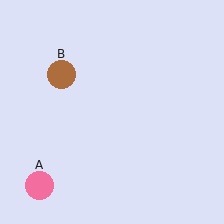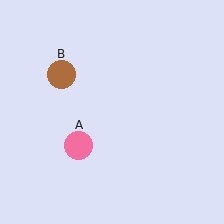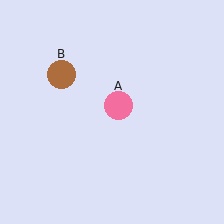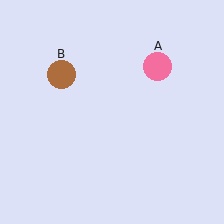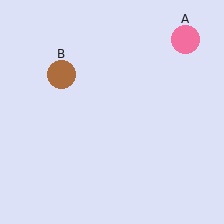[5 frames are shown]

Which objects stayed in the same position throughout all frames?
Brown circle (object B) remained stationary.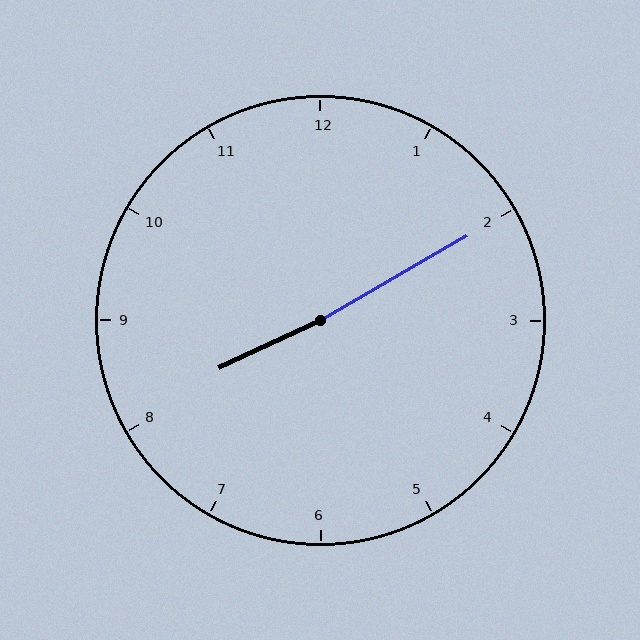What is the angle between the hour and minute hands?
Approximately 175 degrees.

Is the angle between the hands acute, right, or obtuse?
It is obtuse.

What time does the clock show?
8:10.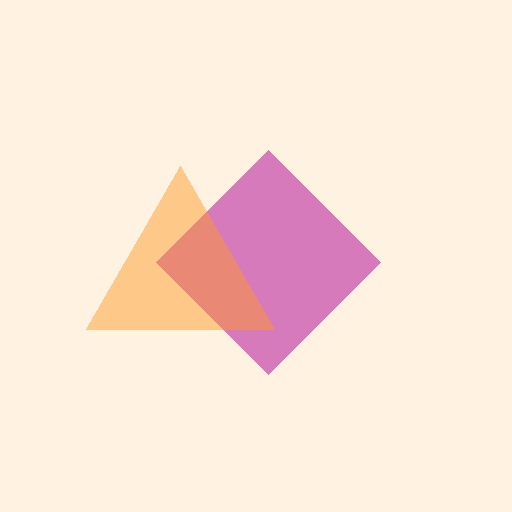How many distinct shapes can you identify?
There are 2 distinct shapes: a magenta diamond, an orange triangle.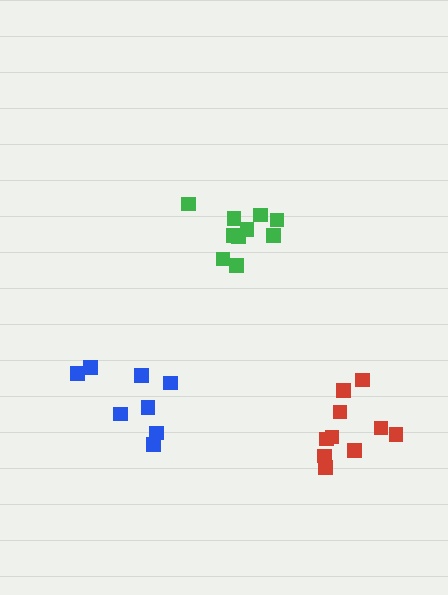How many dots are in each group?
Group 1: 10 dots, Group 2: 10 dots, Group 3: 8 dots (28 total).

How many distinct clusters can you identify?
There are 3 distinct clusters.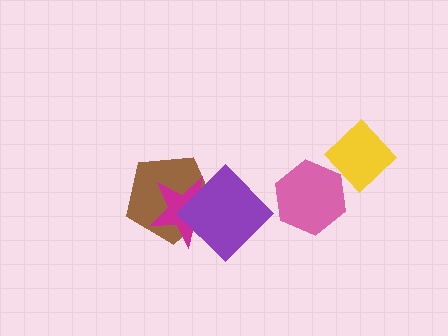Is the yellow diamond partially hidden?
No, no other shape covers it.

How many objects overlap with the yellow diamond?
1 object overlaps with the yellow diamond.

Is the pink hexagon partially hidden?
Yes, it is partially covered by another shape.